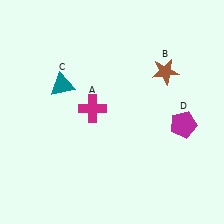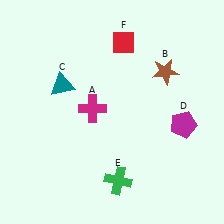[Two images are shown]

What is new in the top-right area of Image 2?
A red diamond (F) was added in the top-right area of Image 2.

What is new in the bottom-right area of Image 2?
A green cross (E) was added in the bottom-right area of Image 2.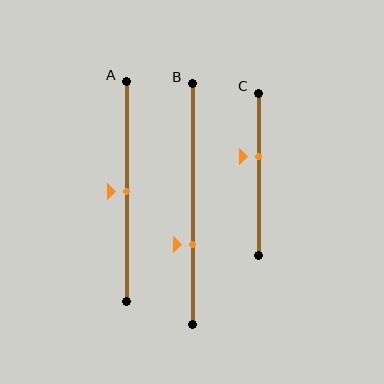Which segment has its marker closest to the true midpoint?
Segment A has its marker closest to the true midpoint.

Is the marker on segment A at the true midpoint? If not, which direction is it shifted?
Yes, the marker on segment A is at the true midpoint.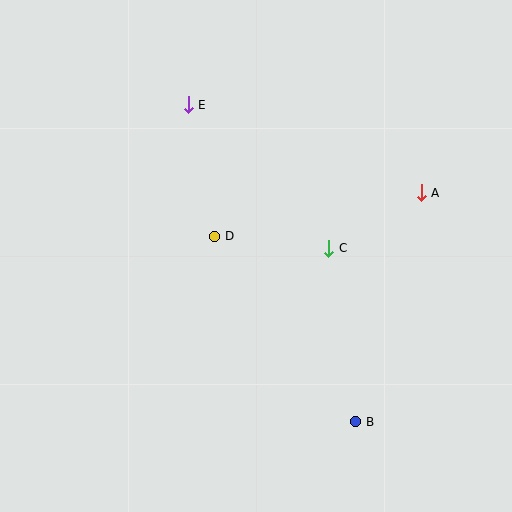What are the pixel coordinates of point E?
Point E is at (188, 105).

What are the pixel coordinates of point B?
Point B is at (356, 422).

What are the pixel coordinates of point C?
Point C is at (329, 248).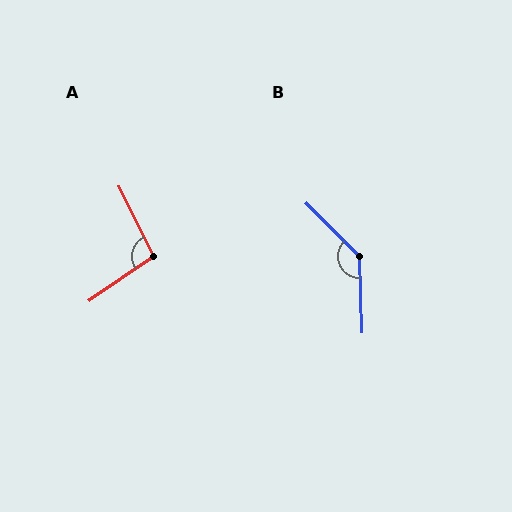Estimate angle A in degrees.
Approximately 98 degrees.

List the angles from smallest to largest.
A (98°), B (137°).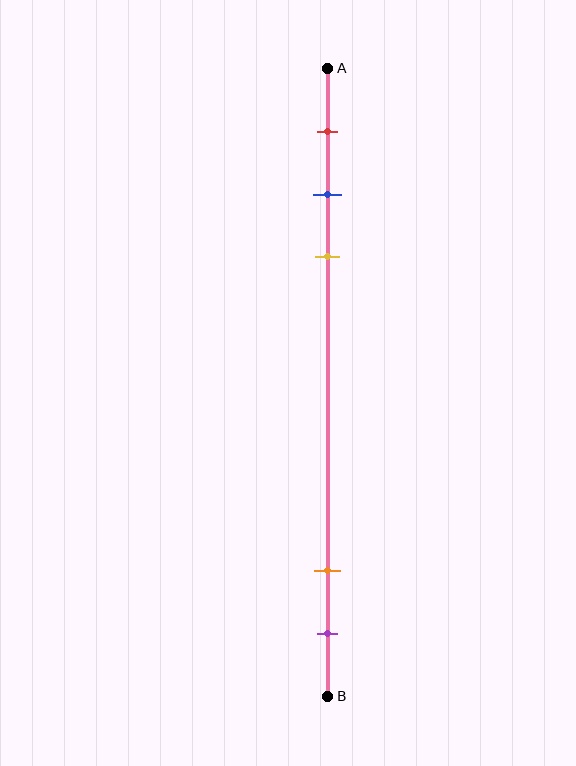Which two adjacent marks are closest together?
The blue and yellow marks are the closest adjacent pair.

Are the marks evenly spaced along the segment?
No, the marks are not evenly spaced.